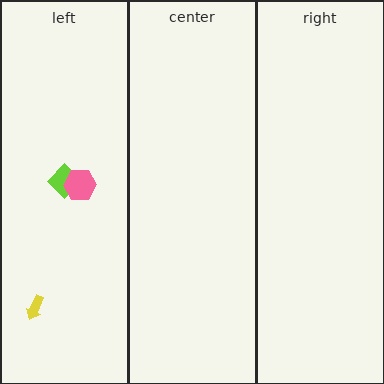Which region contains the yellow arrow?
The left region.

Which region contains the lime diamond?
The left region.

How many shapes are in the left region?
3.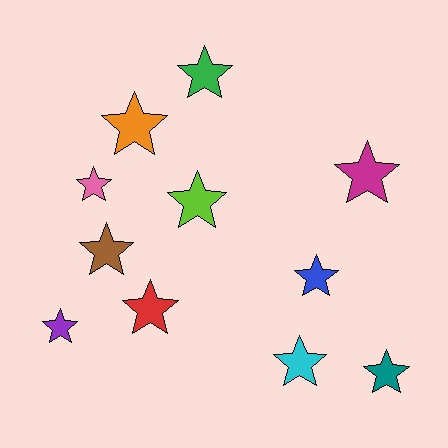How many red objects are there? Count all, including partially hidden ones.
There is 1 red object.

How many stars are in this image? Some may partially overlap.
There are 11 stars.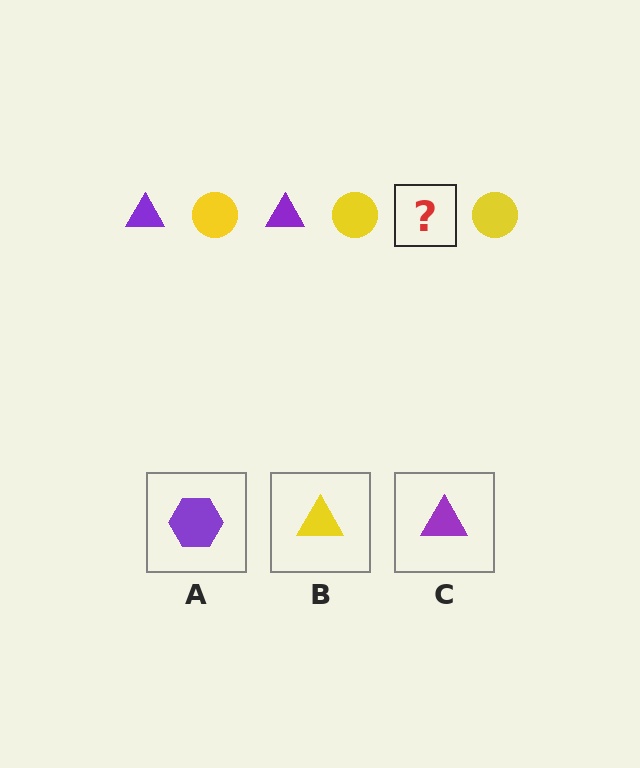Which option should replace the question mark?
Option C.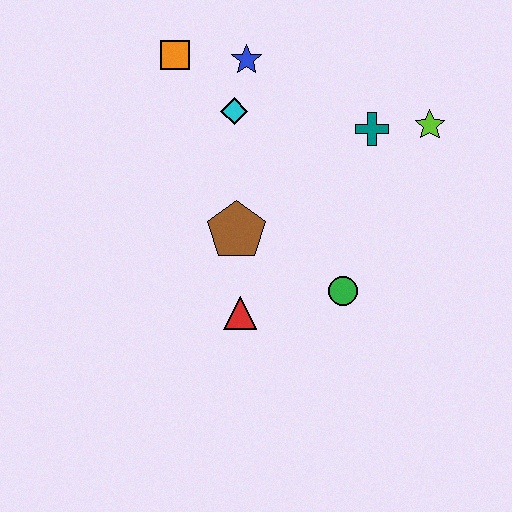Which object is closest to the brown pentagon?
The red triangle is closest to the brown pentagon.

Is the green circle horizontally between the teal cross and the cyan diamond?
Yes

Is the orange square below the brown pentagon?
No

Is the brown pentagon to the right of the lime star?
No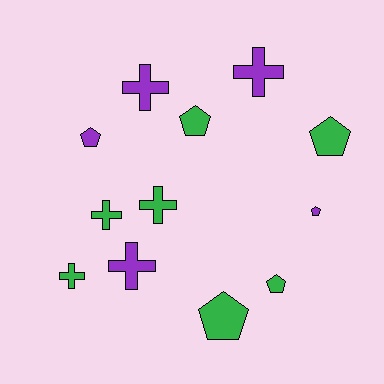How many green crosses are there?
There are 3 green crosses.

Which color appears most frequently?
Green, with 7 objects.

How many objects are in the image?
There are 12 objects.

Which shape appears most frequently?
Pentagon, with 6 objects.